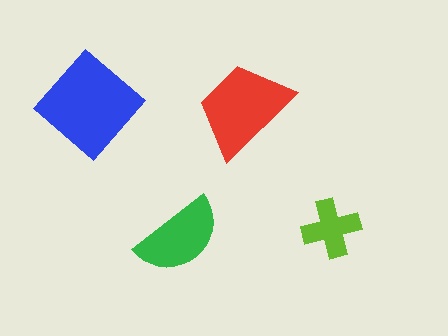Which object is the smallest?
The lime cross.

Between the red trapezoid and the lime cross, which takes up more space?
The red trapezoid.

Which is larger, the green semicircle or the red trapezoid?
The red trapezoid.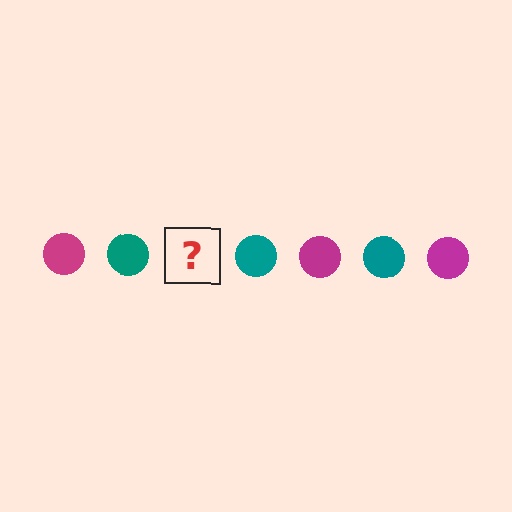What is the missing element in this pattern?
The missing element is a magenta circle.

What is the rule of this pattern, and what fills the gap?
The rule is that the pattern cycles through magenta, teal circles. The gap should be filled with a magenta circle.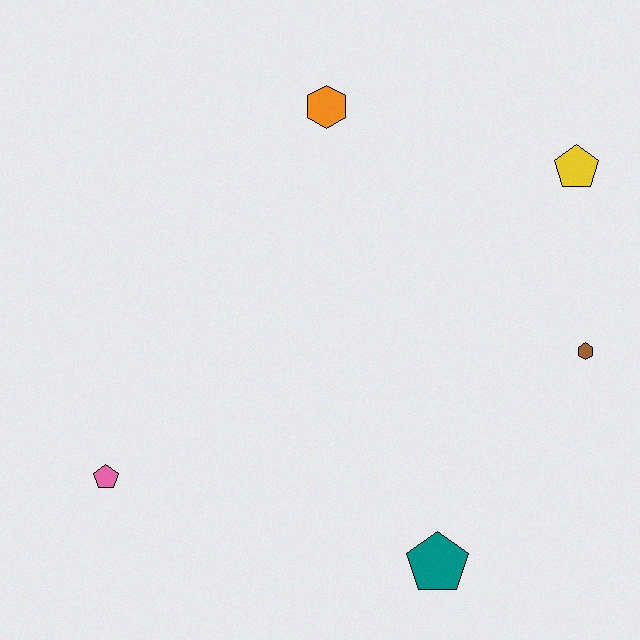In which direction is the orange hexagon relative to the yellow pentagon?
The orange hexagon is to the left of the yellow pentagon.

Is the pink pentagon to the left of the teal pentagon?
Yes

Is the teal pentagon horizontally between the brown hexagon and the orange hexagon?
Yes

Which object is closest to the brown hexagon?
The yellow pentagon is closest to the brown hexagon.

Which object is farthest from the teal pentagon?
The orange hexagon is farthest from the teal pentagon.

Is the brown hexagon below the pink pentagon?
No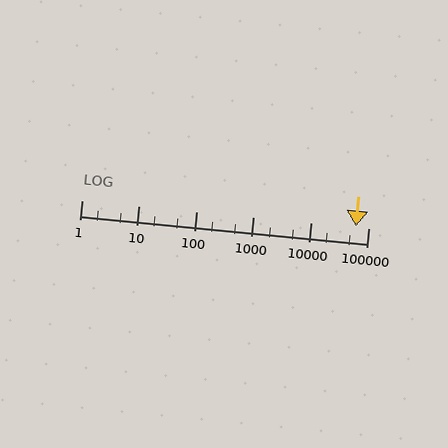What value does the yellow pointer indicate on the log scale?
The pointer indicates approximately 60000.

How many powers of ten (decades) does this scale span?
The scale spans 5 decades, from 1 to 100000.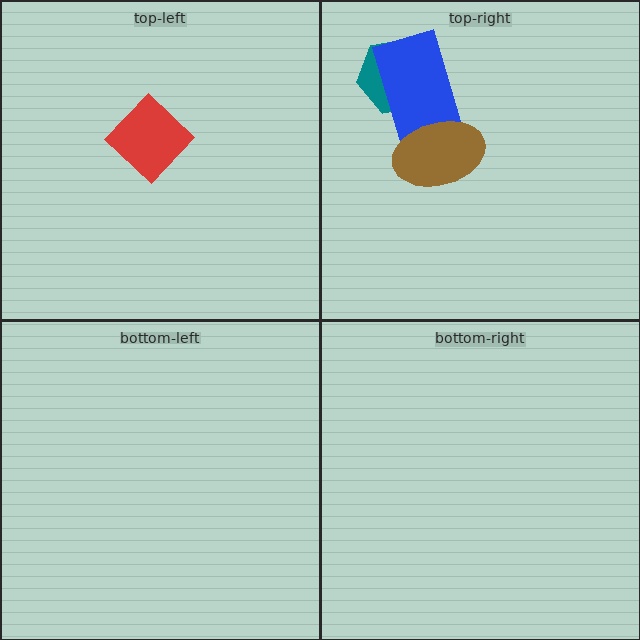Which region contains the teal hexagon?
The top-right region.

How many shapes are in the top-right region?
3.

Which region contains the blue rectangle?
The top-right region.